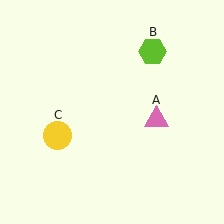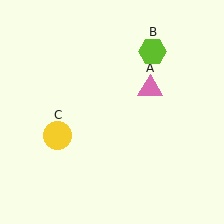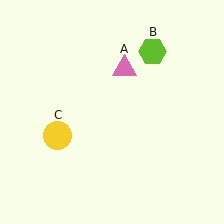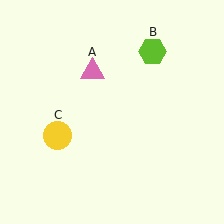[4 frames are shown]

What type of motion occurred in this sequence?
The pink triangle (object A) rotated counterclockwise around the center of the scene.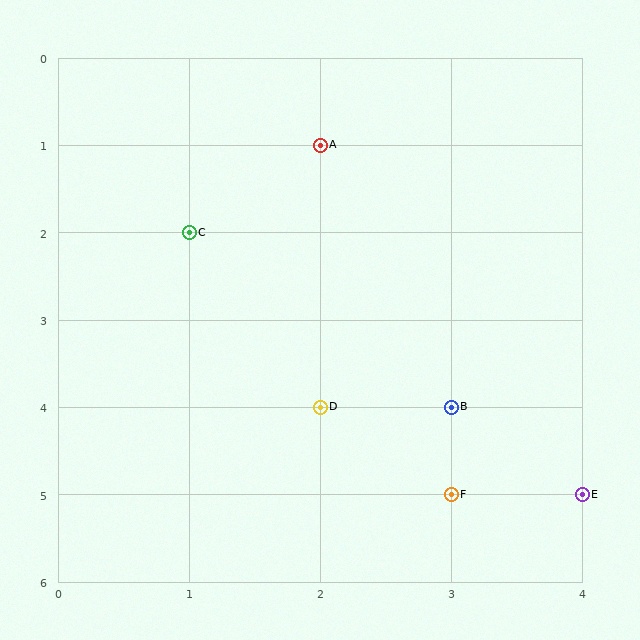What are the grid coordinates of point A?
Point A is at grid coordinates (2, 1).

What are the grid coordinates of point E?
Point E is at grid coordinates (4, 5).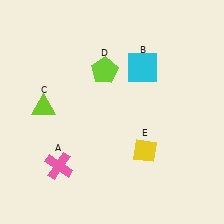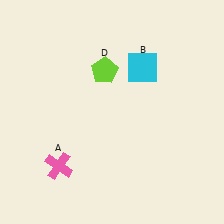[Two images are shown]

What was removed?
The yellow diamond (E), the lime triangle (C) were removed in Image 2.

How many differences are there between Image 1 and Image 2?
There are 2 differences between the two images.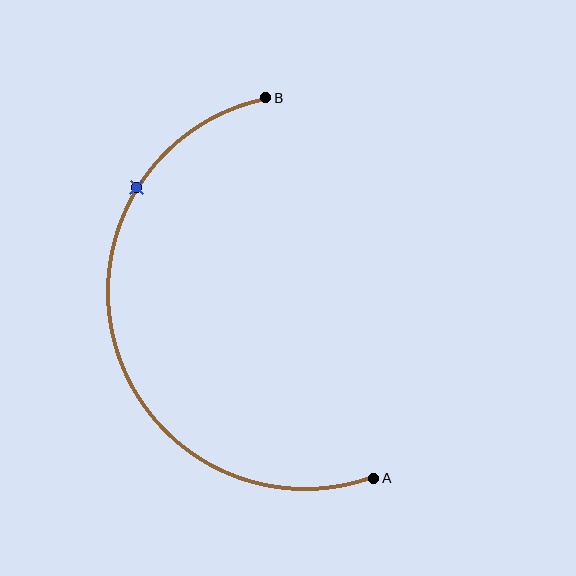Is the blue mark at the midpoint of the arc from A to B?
No. The blue mark lies on the arc but is closer to endpoint B. The arc midpoint would be at the point on the curve equidistant along the arc from both A and B.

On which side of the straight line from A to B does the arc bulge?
The arc bulges to the left of the straight line connecting A and B.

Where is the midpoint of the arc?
The arc midpoint is the point on the curve farthest from the straight line joining A and B. It sits to the left of that line.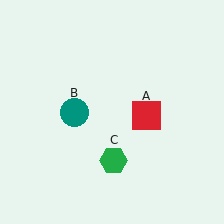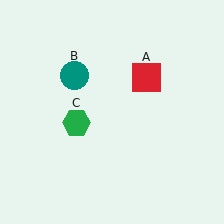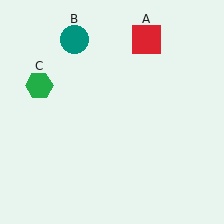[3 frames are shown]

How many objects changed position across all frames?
3 objects changed position: red square (object A), teal circle (object B), green hexagon (object C).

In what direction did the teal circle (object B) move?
The teal circle (object B) moved up.